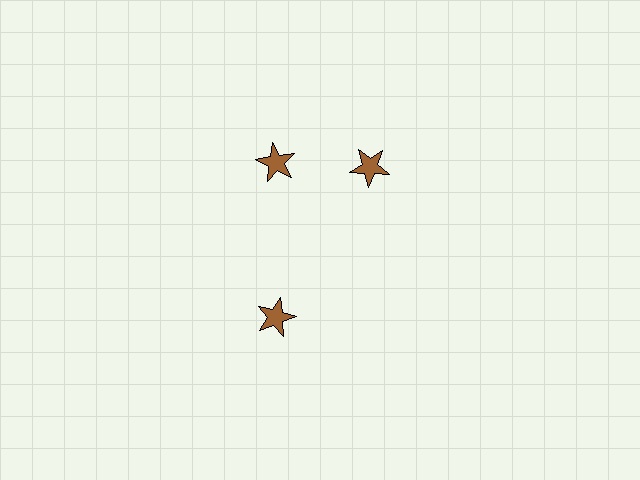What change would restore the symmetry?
The symmetry would be restored by rotating it back into even spacing with its neighbors so that all 3 stars sit at equal angles and equal distance from the center.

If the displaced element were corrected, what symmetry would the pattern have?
It would have 3-fold rotational symmetry — the pattern would map onto itself every 120 degrees.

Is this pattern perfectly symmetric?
No. The 3 brown stars are arranged in a ring, but one element near the 3 o'clock position is rotated out of alignment along the ring, breaking the 3-fold rotational symmetry.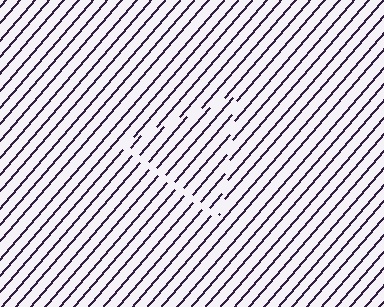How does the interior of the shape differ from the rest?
The interior of the shape contains the same grating, shifted by half a period — the contour is defined by the phase discontinuity where line-ends from the inner and outer gratings abut.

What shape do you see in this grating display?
An illusory triangle. The interior of the shape contains the same grating, shifted by half a period — the contour is defined by the phase discontinuity where line-ends from the inner and outer gratings abut.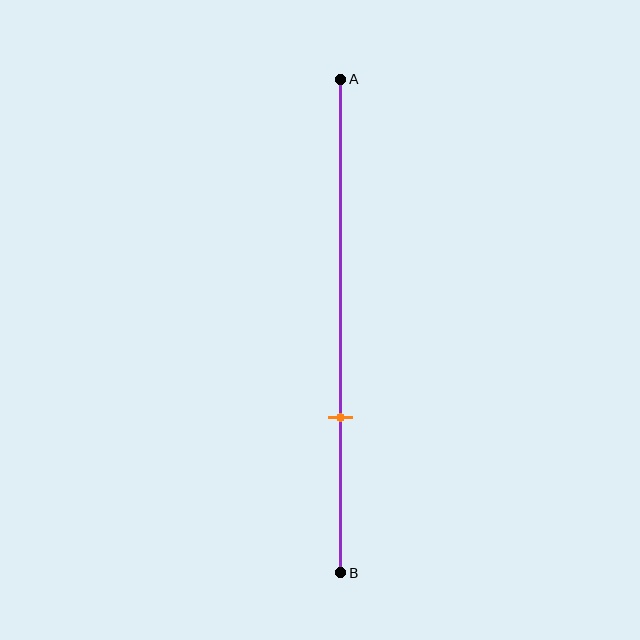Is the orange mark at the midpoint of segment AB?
No, the mark is at about 70% from A, not at the 50% midpoint.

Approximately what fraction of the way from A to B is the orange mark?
The orange mark is approximately 70% of the way from A to B.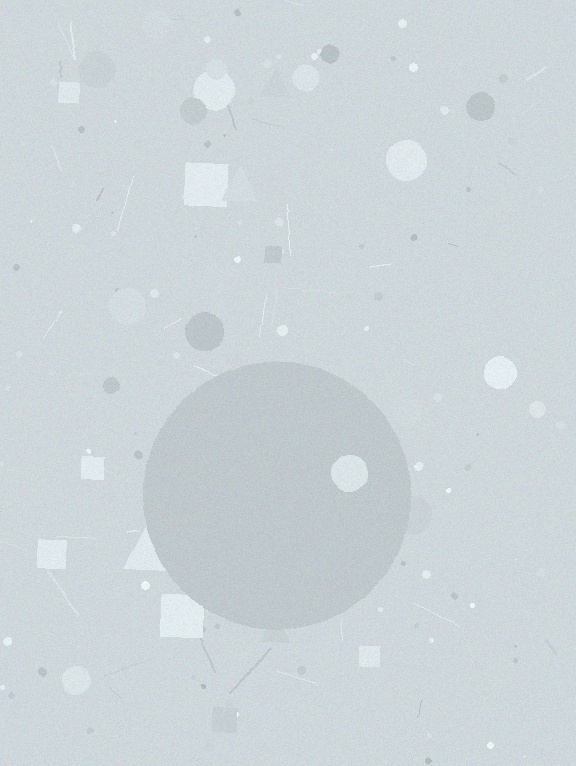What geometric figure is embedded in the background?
A circle is embedded in the background.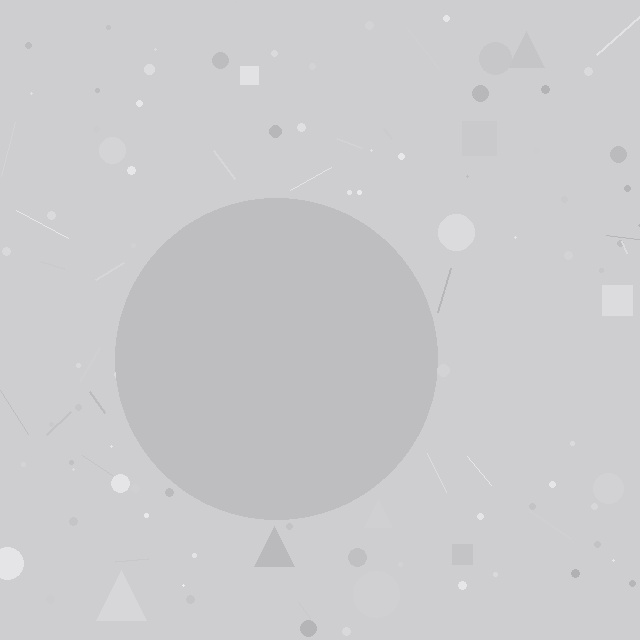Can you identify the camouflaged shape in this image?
The camouflaged shape is a circle.